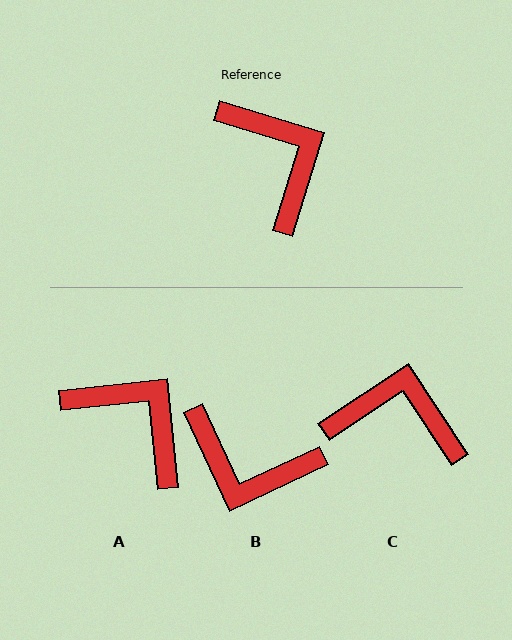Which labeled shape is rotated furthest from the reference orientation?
B, about 138 degrees away.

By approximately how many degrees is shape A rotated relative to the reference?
Approximately 23 degrees counter-clockwise.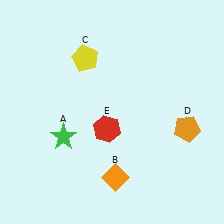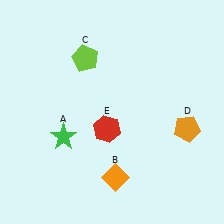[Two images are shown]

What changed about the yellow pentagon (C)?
In Image 1, C is yellow. In Image 2, it changed to lime.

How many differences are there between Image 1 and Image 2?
There is 1 difference between the two images.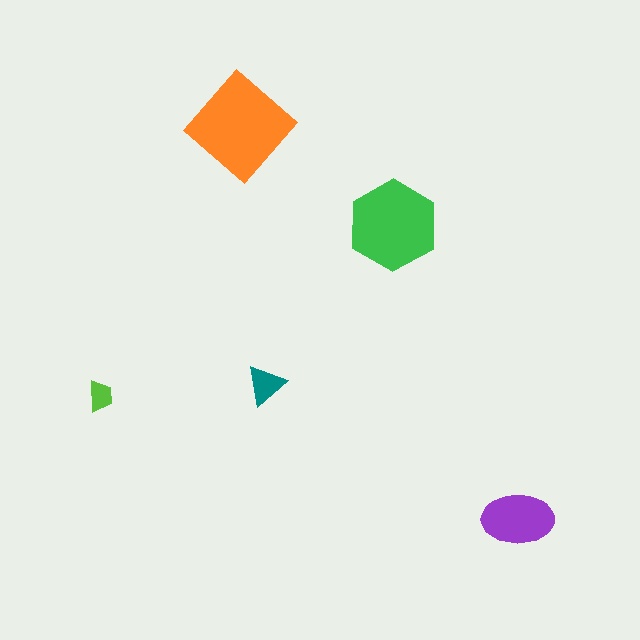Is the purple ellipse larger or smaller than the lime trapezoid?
Larger.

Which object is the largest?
The orange diamond.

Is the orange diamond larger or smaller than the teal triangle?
Larger.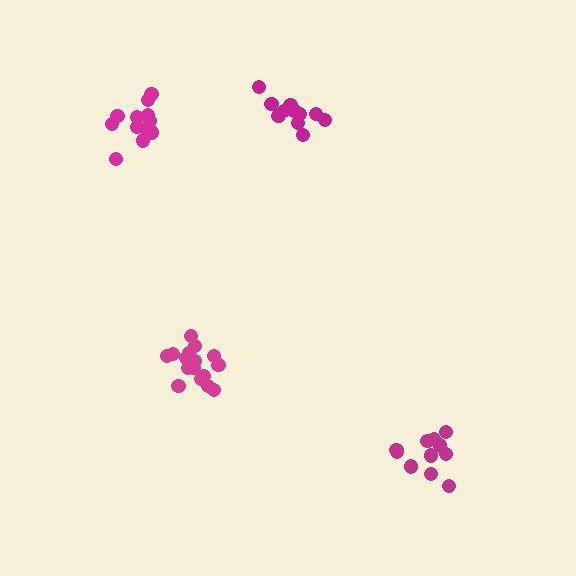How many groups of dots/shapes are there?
There are 4 groups.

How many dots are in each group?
Group 1: 11 dots, Group 2: 13 dots, Group 3: 11 dots, Group 4: 17 dots (52 total).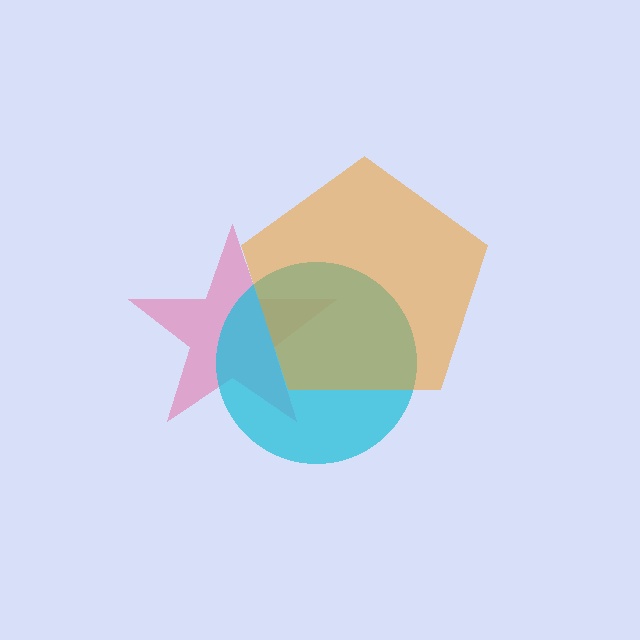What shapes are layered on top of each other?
The layered shapes are: a pink star, a cyan circle, an orange pentagon.